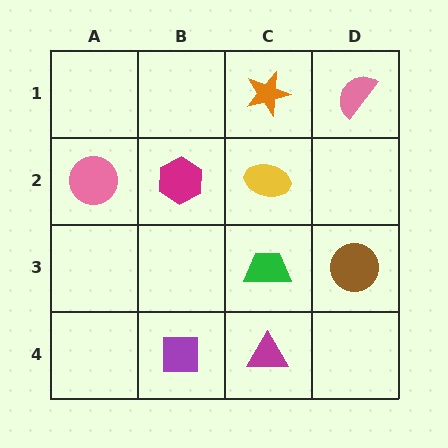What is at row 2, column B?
A magenta hexagon.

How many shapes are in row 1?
2 shapes.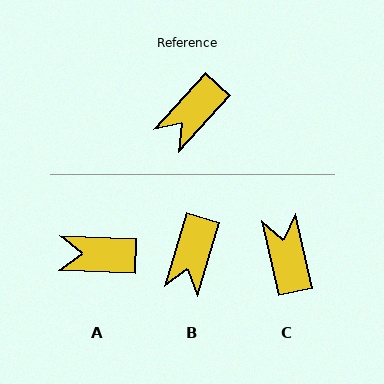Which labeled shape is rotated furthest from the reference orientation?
C, about 125 degrees away.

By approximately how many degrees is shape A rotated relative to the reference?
Approximately 50 degrees clockwise.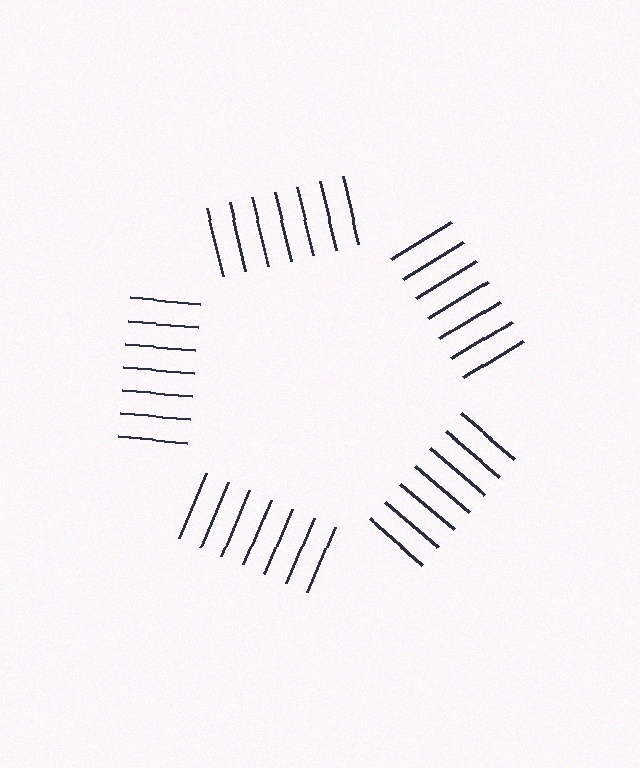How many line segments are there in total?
35 — 7 along each of the 5 edges.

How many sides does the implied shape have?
5 sides — the line-ends trace a pentagon.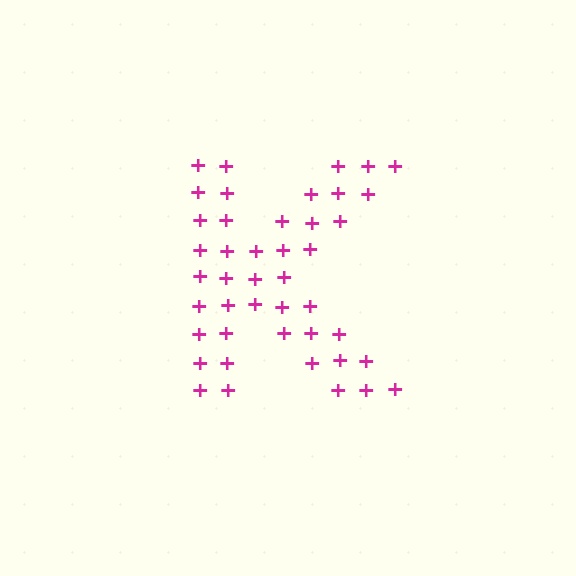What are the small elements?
The small elements are plus signs.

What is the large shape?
The large shape is the letter K.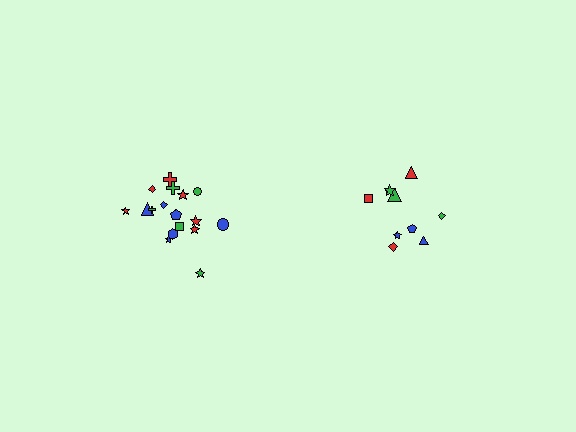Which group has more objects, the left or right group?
The left group.